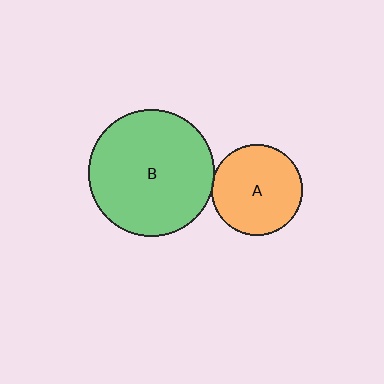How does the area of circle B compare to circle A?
Approximately 2.0 times.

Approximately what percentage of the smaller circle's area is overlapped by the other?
Approximately 5%.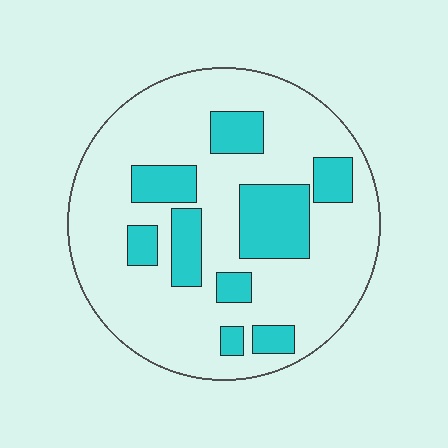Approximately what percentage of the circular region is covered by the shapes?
Approximately 25%.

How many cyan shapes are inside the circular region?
9.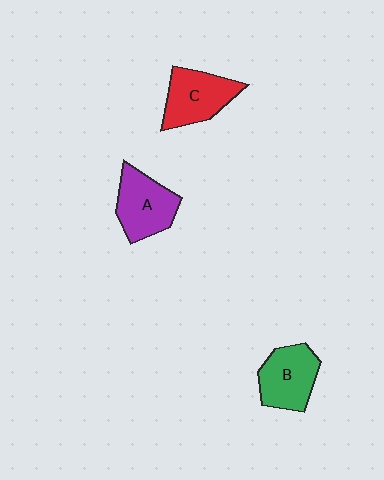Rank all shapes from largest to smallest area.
From largest to smallest: A (purple), C (red), B (green).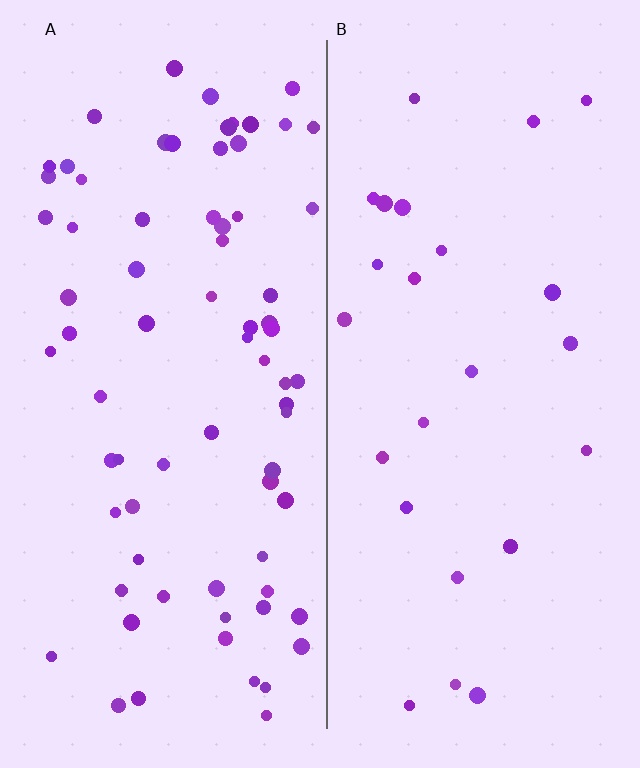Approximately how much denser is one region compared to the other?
Approximately 3.0× — region A over region B.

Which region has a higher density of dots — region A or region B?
A (the left).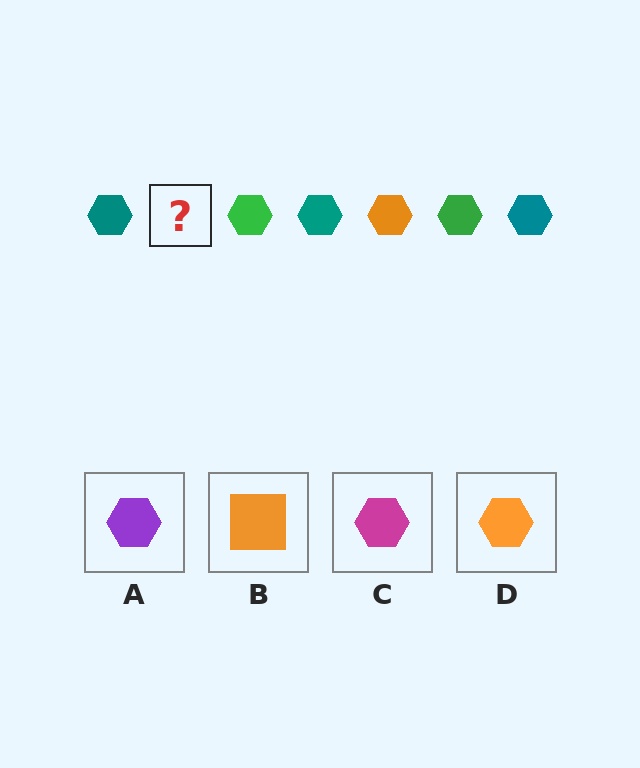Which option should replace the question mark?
Option D.